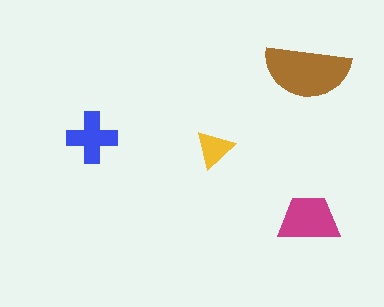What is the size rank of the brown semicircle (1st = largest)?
1st.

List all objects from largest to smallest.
The brown semicircle, the magenta trapezoid, the blue cross, the yellow triangle.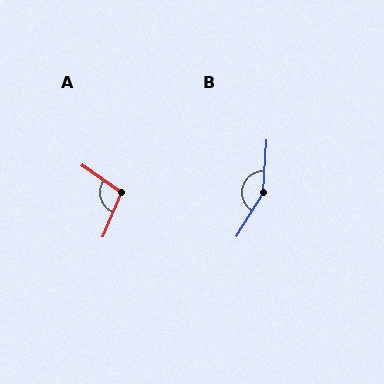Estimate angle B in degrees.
Approximately 151 degrees.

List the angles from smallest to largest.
A (102°), B (151°).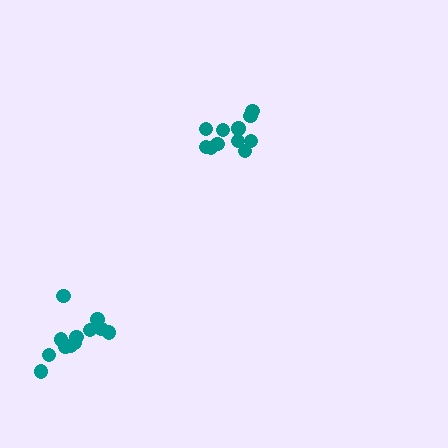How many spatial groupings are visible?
There are 2 spatial groupings.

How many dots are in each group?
Group 1: 12 dots, Group 2: 11 dots (23 total).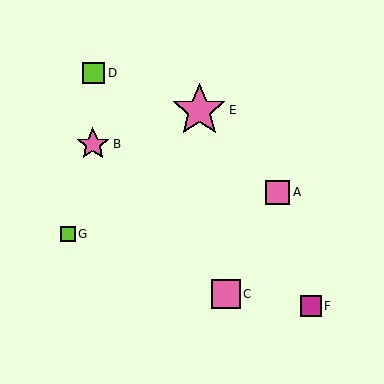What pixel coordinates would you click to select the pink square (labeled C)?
Click at (226, 294) to select the pink square C.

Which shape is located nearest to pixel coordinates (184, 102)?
The pink star (labeled E) at (199, 110) is nearest to that location.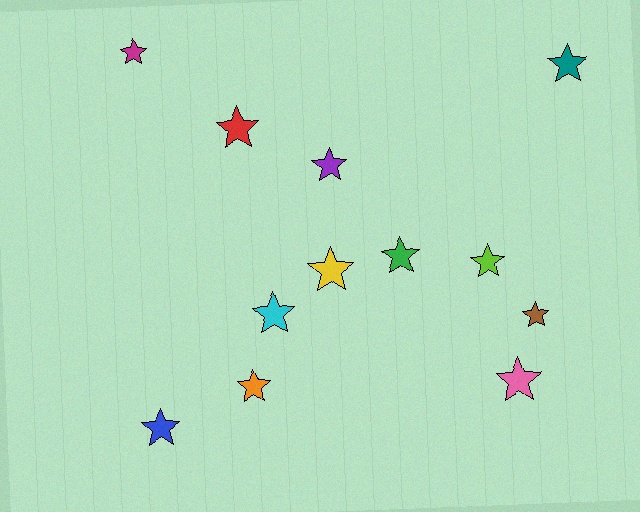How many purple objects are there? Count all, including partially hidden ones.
There is 1 purple object.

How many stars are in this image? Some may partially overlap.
There are 12 stars.